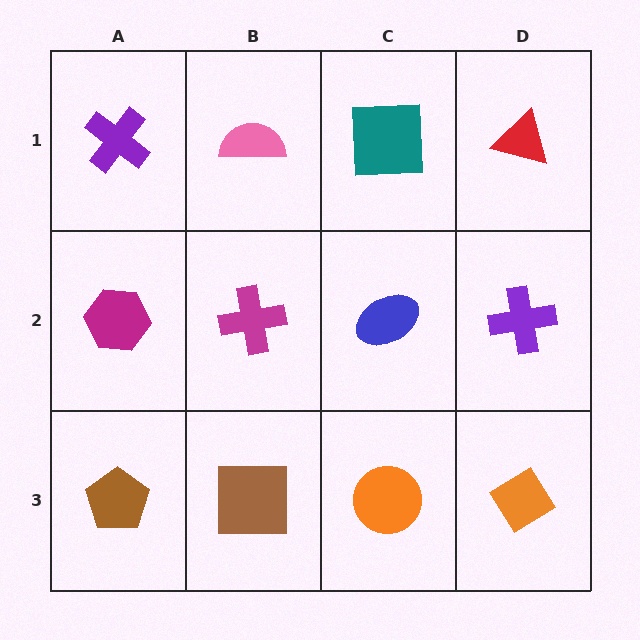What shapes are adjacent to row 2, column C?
A teal square (row 1, column C), an orange circle (row 3, column C), a magenta cross (row 2, column B), a purple cross (row 2, column D).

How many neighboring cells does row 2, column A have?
3.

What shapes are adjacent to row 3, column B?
A magenta cross (row 2, column B), a brown pentagon (row 3, column A), an orange circle (row 3, column C).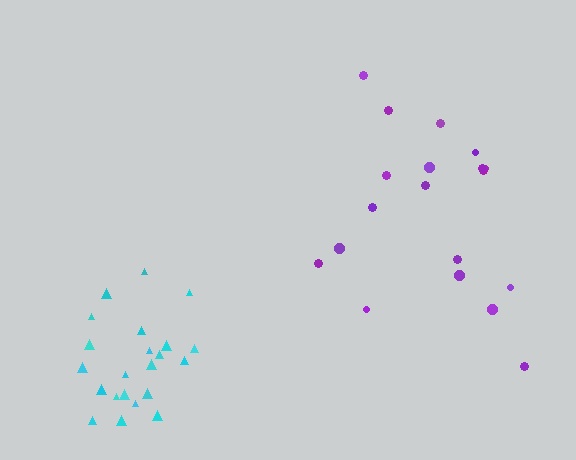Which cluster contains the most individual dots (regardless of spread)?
Cyan (22).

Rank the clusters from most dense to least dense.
cyan, purple.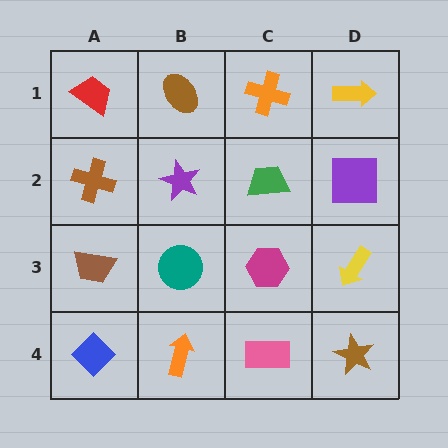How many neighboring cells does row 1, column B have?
3.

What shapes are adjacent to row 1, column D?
A purple square (row 2, column D), an orange cross (row 1, column C).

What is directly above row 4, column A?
A brown trapezoid.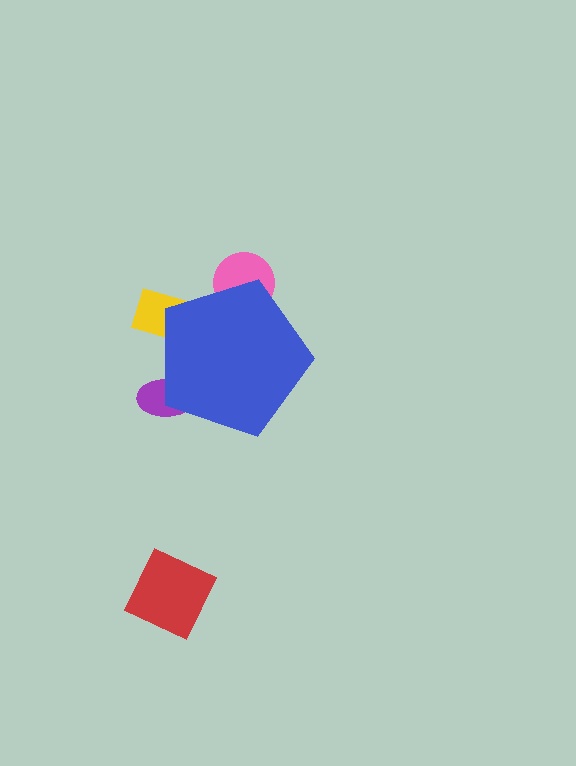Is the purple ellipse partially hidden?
Yes, the purple ellipse is partially hidden behind the blue pentagon.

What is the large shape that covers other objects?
A blue pentagon.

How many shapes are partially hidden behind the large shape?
3 shapes are partially hidden.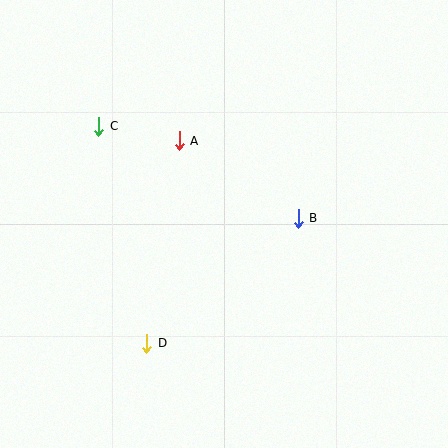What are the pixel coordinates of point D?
Point D is at (147, 343).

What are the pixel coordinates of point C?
Point C is at (99, 126).